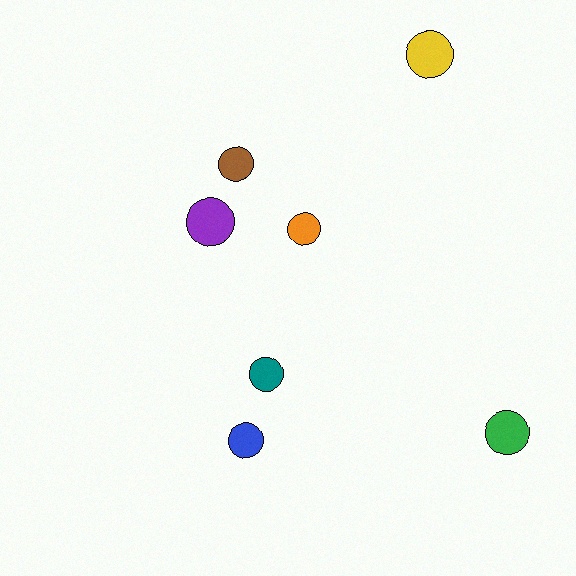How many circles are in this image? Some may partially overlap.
There are 7 circles.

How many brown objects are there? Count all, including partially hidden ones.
There is 1 brown object.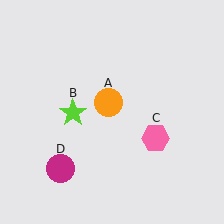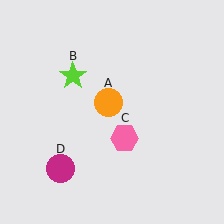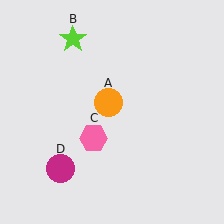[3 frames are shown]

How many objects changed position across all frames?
2 objects changed position: lime star (object B), pink hexagon (object C).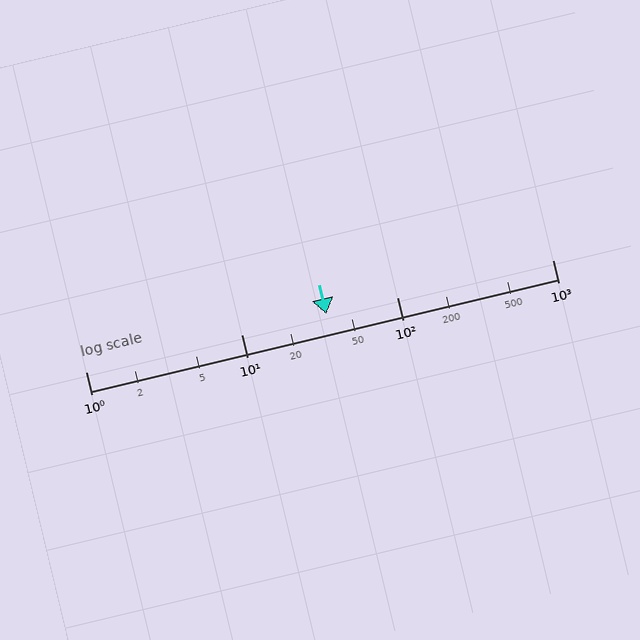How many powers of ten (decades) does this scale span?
The scale spans 3 decades, from 1 to 1000.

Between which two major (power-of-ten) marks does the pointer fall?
The pointer is between 10 and 100.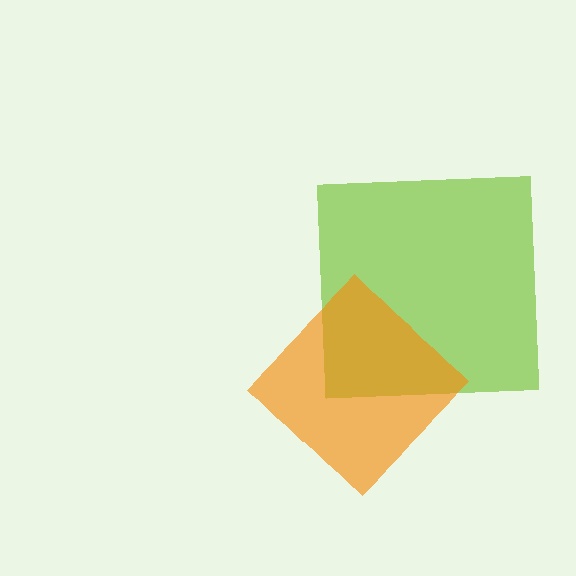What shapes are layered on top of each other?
The layered shapes are: a lime square, an orange diamond.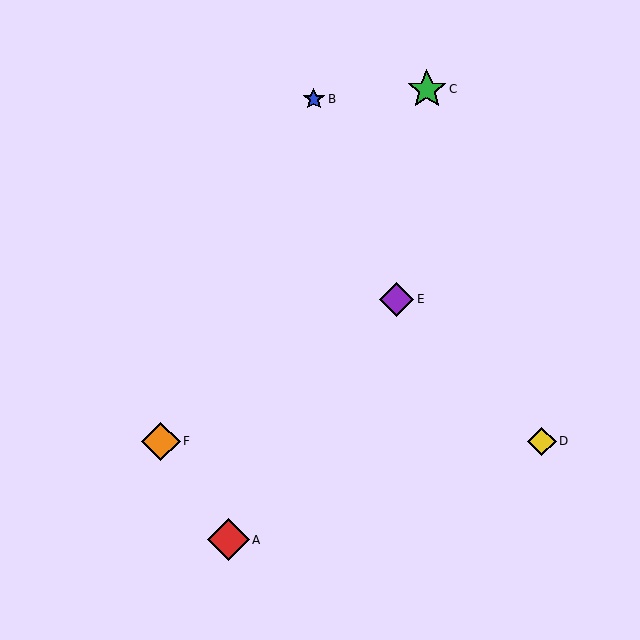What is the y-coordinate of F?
Object F is at y≈442.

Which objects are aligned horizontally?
Objects D, F are aligned horizontally.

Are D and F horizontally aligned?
Yes, both are at y≈442.